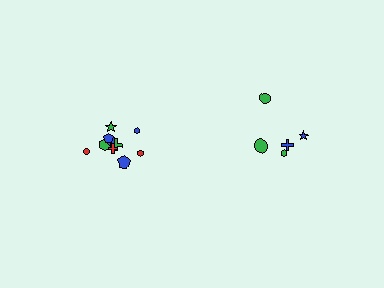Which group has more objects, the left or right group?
The left group.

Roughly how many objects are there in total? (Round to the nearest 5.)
Roughly 15 objects in total.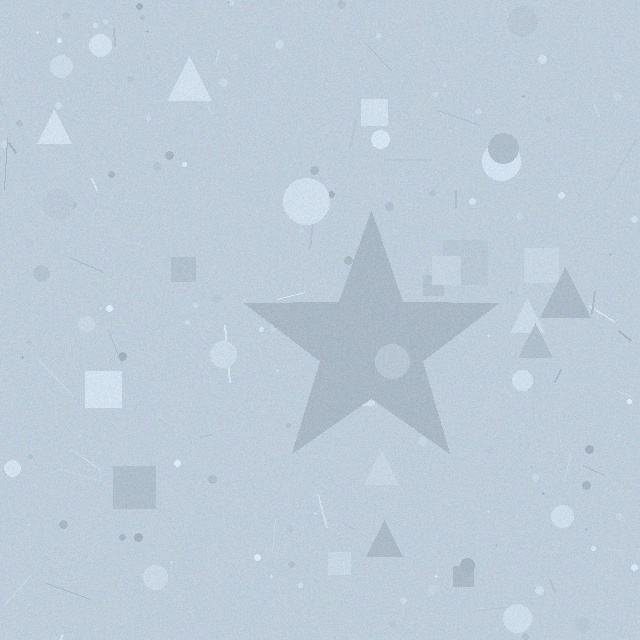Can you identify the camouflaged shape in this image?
The camouflaged shape is a star.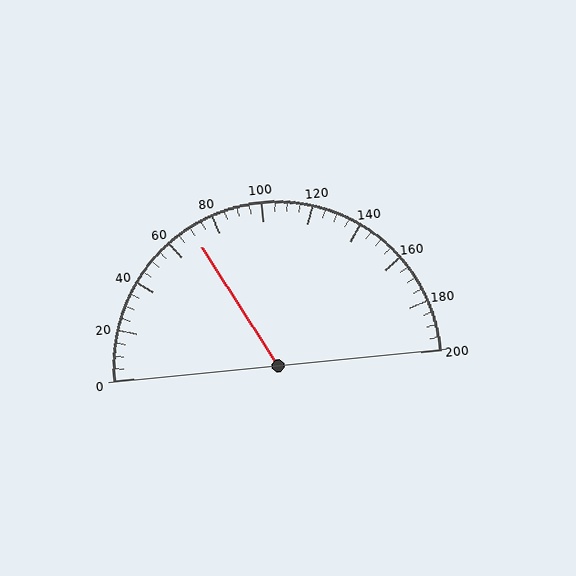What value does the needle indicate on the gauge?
The needle indicates approximately 70.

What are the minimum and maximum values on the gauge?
The gauge ranges from 0 to 200.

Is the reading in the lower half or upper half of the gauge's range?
The reading is in the lower half of the range (0 to 200).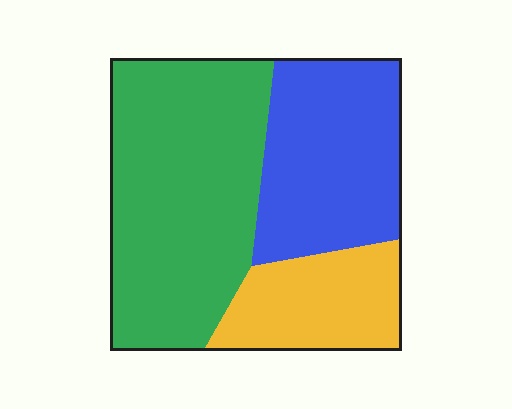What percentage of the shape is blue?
Blue takes up between a quarter and a half of the shape.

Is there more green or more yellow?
Green.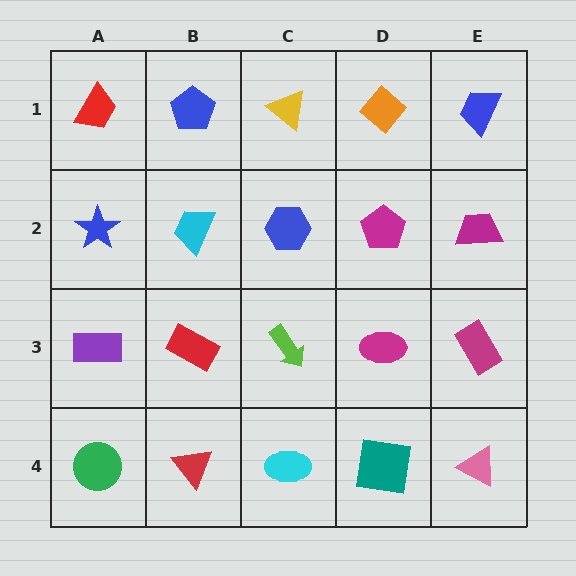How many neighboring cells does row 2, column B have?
4.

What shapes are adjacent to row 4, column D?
A magenta ellipse (row 3, column D), a cyan ellipse (row 4, column C), a pink triangle (row 4, column E).